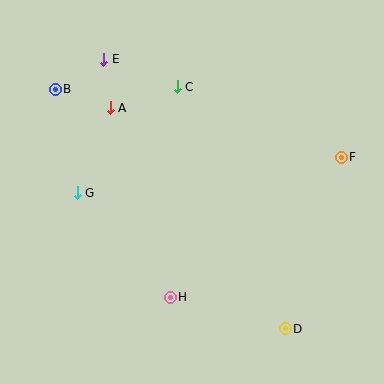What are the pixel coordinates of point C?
Point C is at (177, 87).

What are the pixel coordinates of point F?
Point F is at (341, 157).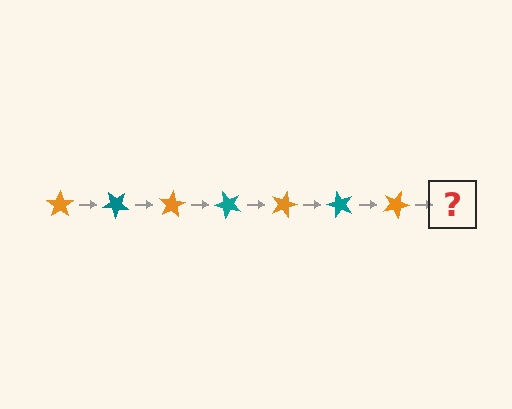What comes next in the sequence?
The next element should be a teal star, rotated 280 degrees from the start.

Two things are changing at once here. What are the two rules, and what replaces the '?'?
The two rules are that it rotates 40 degrees each step and the color cycles through orange and teal. The '?' should be a teal star, rotated 280 degrees from the start.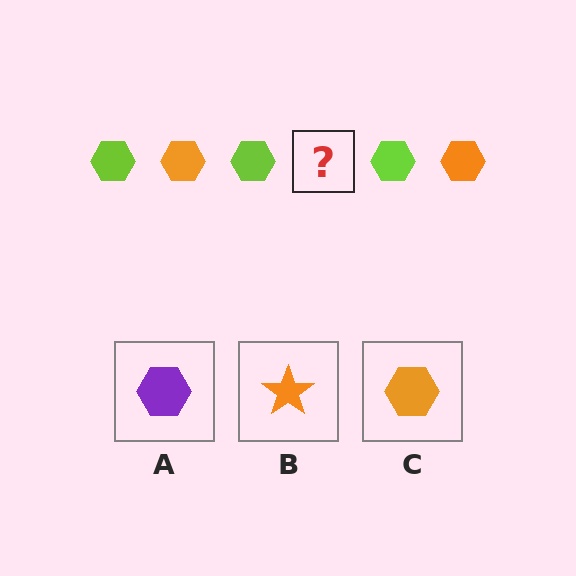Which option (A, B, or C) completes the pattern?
C.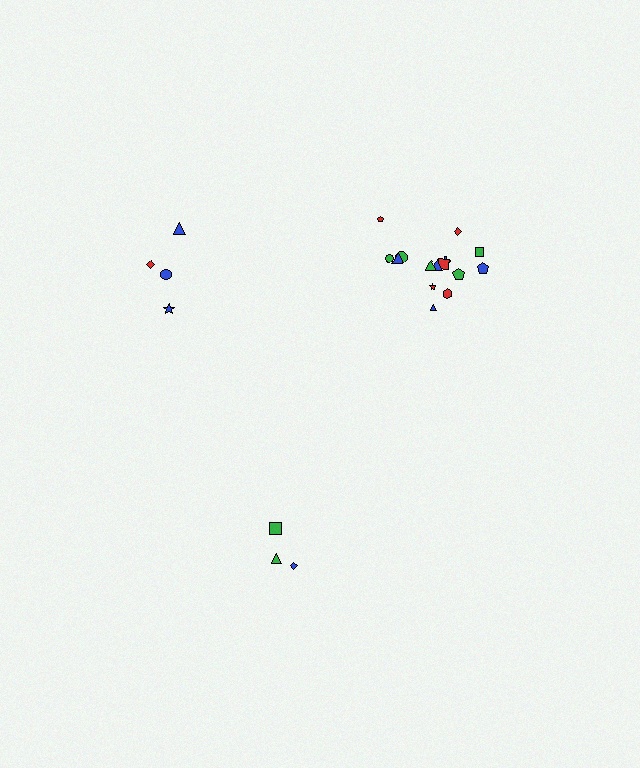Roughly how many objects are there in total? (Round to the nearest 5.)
Roughly 20 objects in total.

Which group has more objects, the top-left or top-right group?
The top-right group.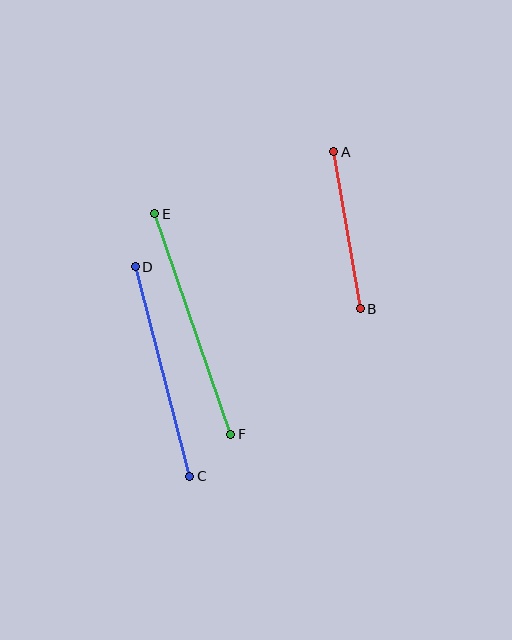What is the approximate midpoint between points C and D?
The midpoint is at approximately (162, 372) pixels.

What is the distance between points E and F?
The distance is approximately 234 pixels.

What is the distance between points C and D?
The distance is approximately 216 pixels.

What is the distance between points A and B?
The distance is approximately 159 pixels.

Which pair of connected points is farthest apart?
Points E and F are farthest apart.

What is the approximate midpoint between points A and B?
The midpoint is at approximately (347, 230) pixels.